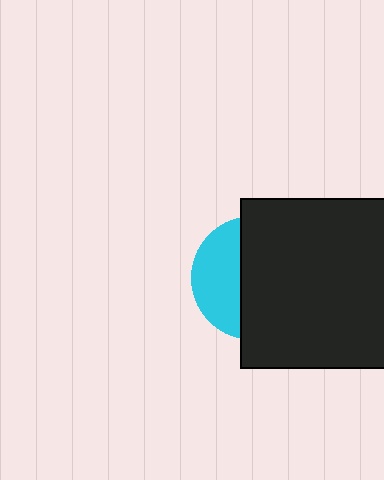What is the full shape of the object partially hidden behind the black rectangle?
The partially hidden object is a cyan circle.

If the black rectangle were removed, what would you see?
You would see the complete cyan circle.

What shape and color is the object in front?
The object in front is a black rectangle.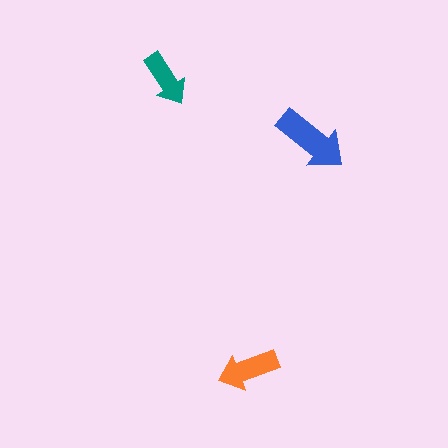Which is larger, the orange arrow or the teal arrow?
The orange one.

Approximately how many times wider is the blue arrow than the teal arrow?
About 1.5 times wider.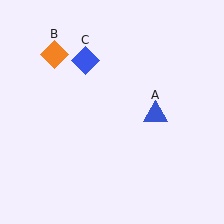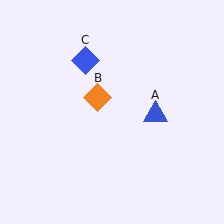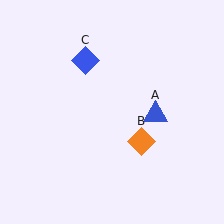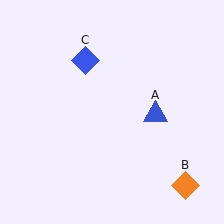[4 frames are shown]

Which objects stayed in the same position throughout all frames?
Blue triangle (object A) and blue diamond (object C) remained stationary.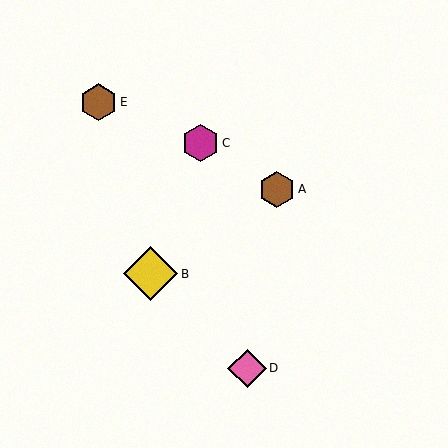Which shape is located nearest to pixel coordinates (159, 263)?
The yellow diamond (labeled B) at (151, 274) is nearest to that location.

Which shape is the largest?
The yellow diamond (labeled B) is the largest.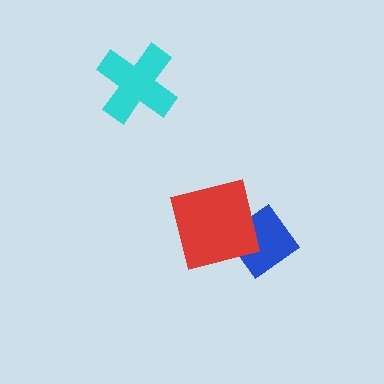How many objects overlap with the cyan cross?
0 objects overlap with the cyan cross.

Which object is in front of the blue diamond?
The red square is in front of the blue diamond.